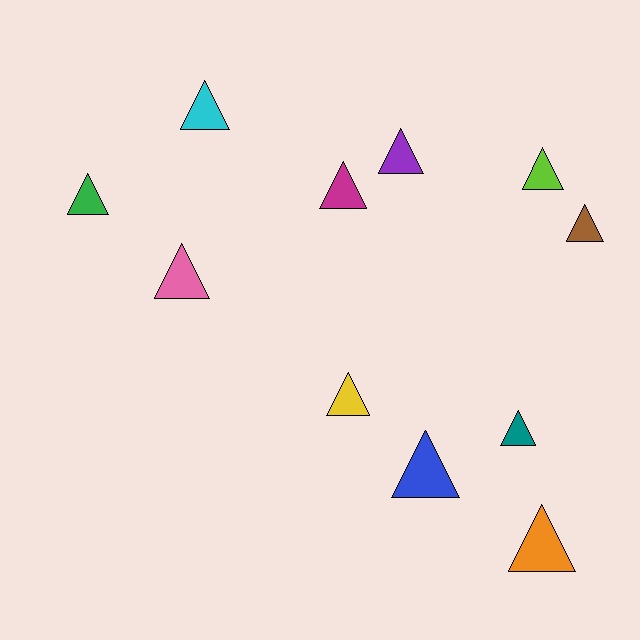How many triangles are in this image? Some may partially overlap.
There are 11 triangles.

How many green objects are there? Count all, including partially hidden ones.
There is 1 green object.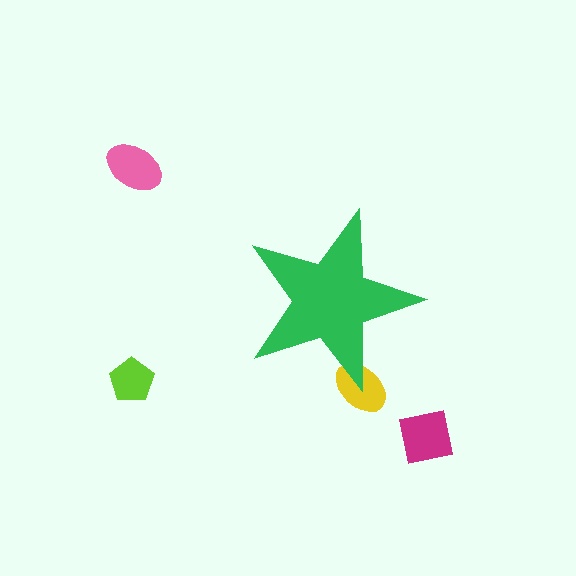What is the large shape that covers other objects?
A green star.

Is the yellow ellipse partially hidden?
Yes, the yellow ellipse is partially hidden behind the green star.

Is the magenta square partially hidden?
No, the magenta square is fully visible.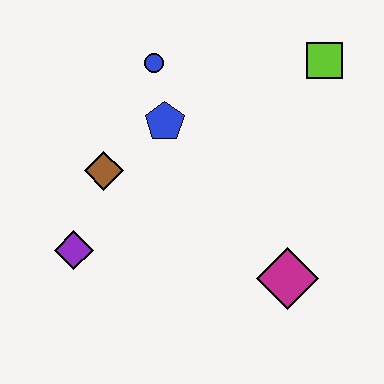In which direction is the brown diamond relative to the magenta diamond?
The brown diamond is to the left of the magenta diamond.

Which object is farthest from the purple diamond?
The lime square is farthest from the purple diamond.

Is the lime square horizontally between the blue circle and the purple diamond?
No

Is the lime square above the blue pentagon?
Yes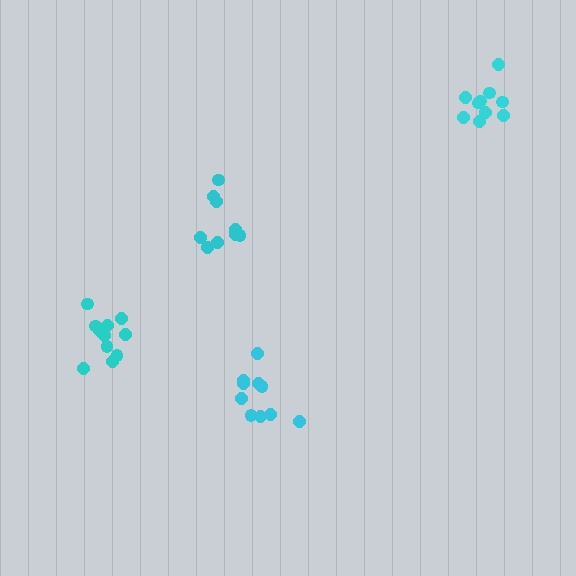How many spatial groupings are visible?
There are 4 spatial groupings.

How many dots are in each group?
Group 1: 10 dots, Group 2: 10 dots, Group 3: 10 dots, Group 4: 11 dots (41 total).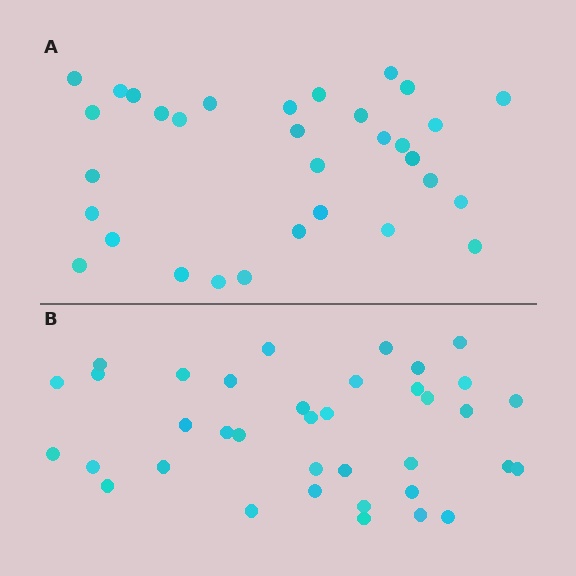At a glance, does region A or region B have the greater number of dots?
Region B (the bottom region) has more dots.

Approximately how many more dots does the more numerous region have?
Region B has about 5 more dots than region A.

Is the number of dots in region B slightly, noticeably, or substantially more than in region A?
Region B has only slightly more — the two regions are fairly close. The ratio is roughly 1.2 to 1.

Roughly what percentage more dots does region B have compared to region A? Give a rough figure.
About 15% more.